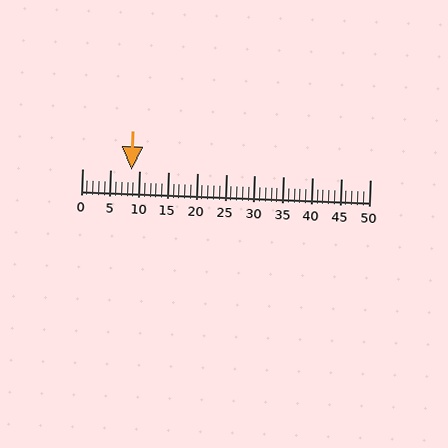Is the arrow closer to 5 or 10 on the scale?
The arrow is closer to 10.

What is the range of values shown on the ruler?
The ruler shows values from 0 to 50.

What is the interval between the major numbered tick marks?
The major tick marks are spaced 5 units apart.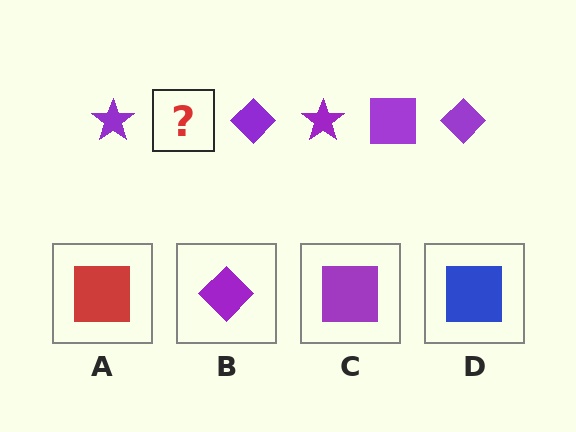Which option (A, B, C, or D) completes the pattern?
C.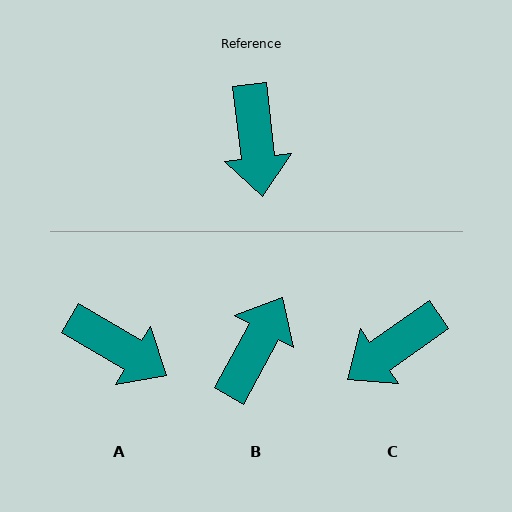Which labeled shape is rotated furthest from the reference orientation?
B, about 144 degrees away.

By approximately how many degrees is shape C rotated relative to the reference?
Approximately 62 degrees clockwise.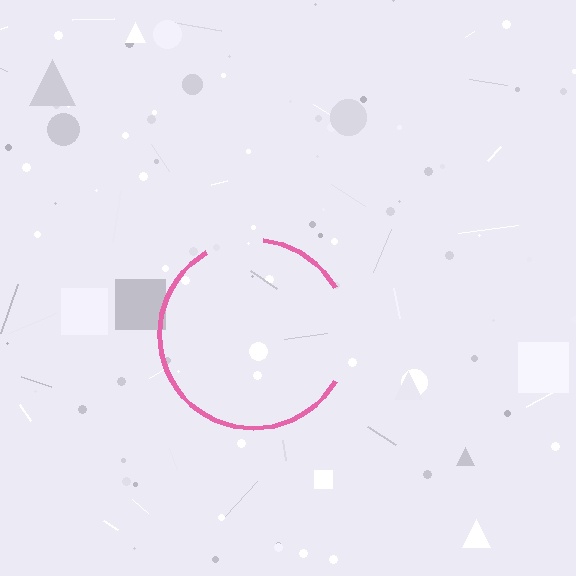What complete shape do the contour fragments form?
The contour fragments form a circle.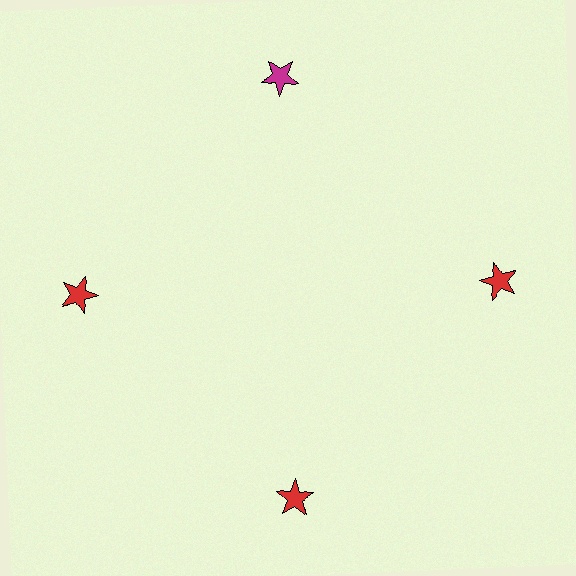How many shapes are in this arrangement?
There are 4 shapes arranged in a ring pattern.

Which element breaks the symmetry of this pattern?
The magenta star at roughly the 12 o'clock position breaks the symmetry. All other shapes are red stars.